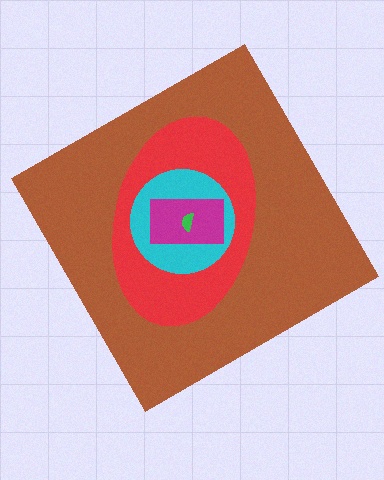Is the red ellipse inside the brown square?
Yes.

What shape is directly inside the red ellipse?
The cyan circle.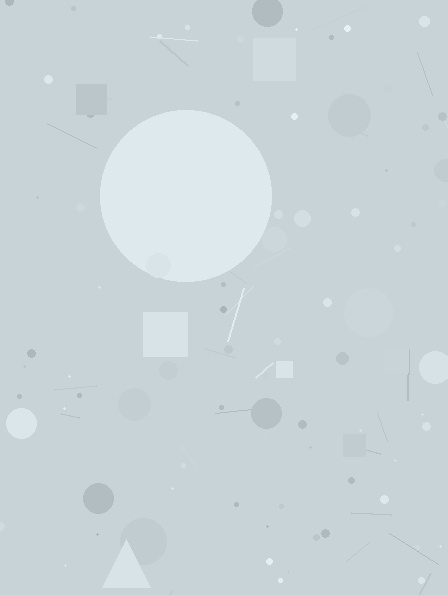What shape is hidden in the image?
A circle is hidden in the image.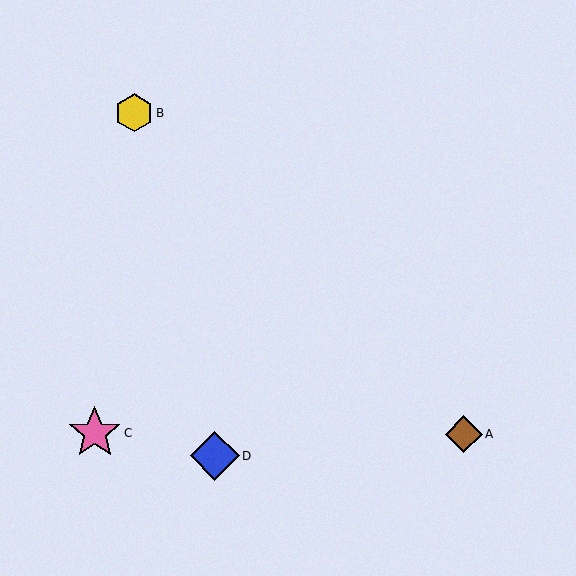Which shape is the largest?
The pink star (labeled C) is the largest.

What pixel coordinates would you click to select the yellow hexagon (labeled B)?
Click at (134, 113) to select the yellow hexagon B.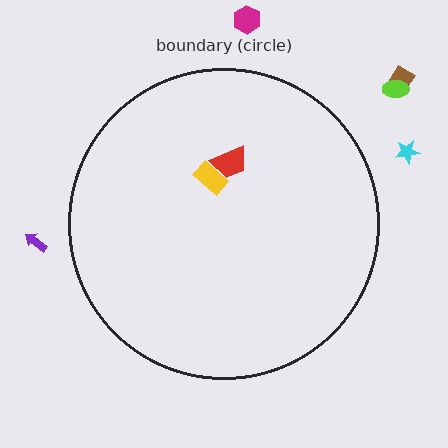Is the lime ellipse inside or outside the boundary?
Outside.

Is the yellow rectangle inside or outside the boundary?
Inside.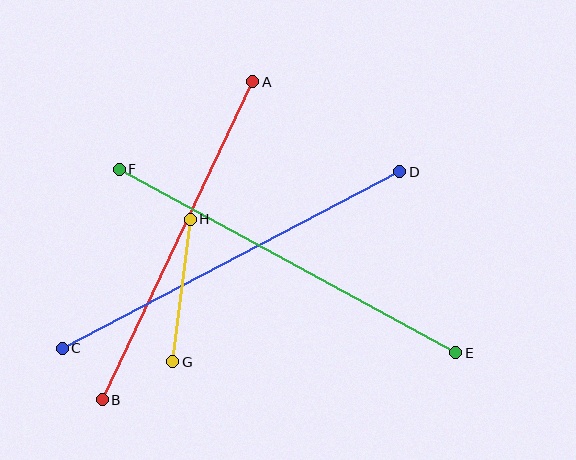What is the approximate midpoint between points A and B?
The midpoint is at approximately (178, 241) pixels.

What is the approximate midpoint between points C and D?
The midpoint is at approximately (231, 260) pixels.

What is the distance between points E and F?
The distance is approximately 383 pixels.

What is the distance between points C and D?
The distance is approximately 381 pixels.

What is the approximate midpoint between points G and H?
The midpoint is at approximately (181, 290) pixels.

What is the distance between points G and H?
The distance is approximately 144 pixels.